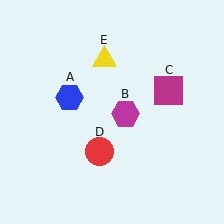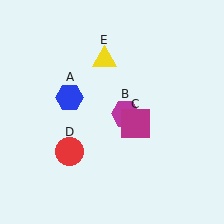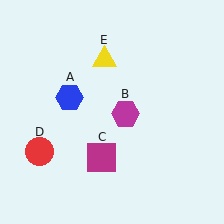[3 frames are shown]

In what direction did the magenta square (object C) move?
The magenta square (object C) moved down and to the left.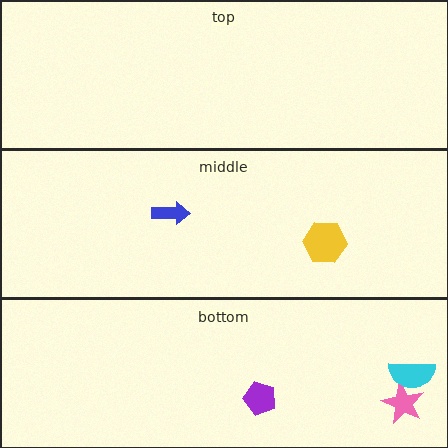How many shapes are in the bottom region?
3.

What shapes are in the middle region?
The blue arrow, the yellow hexagon.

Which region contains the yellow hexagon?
The middle region.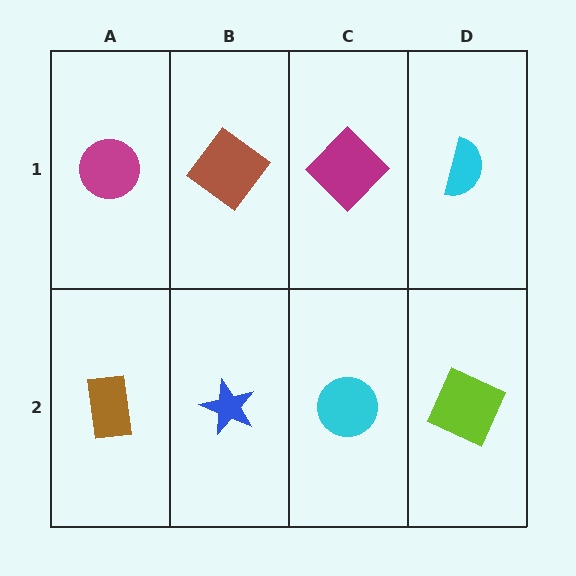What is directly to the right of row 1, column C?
A cyan semicircle.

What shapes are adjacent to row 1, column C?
A cyan circle (row 2, column C), a brown diamond (row 1, column B), a cyan semicircle (row 1, column D).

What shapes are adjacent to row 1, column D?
A lime square (row 2, column D), a magenta diamond (row 1, column C).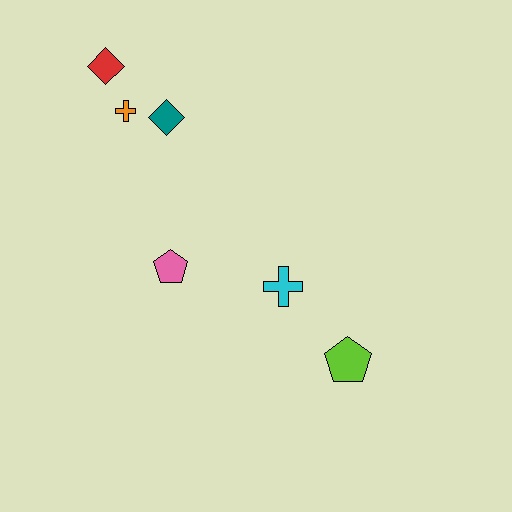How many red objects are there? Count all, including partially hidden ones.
There is 1 red object.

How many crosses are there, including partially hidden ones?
There are 2 crosses.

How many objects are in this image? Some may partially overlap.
There are 6 objects.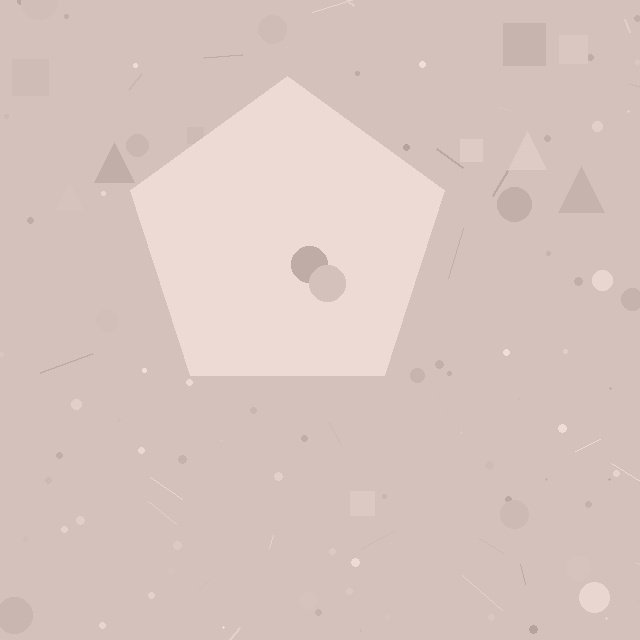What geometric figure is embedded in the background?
A pentagon is embedded in the background.